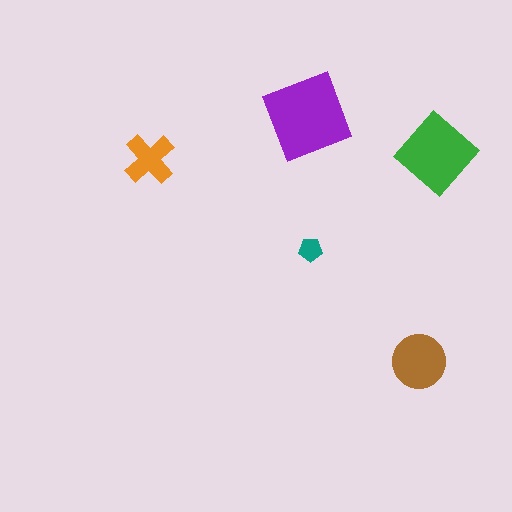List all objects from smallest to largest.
The teal pentagon, the orange cross, the brown circle, the green diamond, the purple square.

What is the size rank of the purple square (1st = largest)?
1st.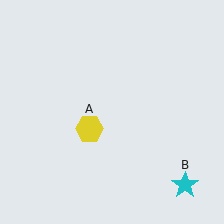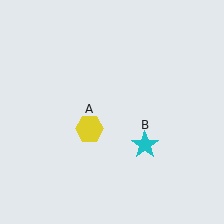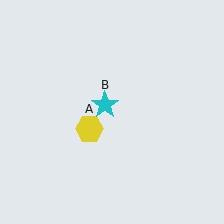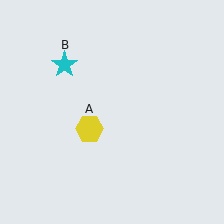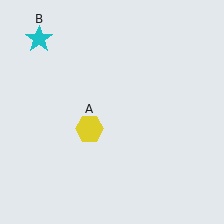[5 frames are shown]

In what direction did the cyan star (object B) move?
The cyan star (object B) moved up and to the left.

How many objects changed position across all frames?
1 object changed position: cyan star (object B).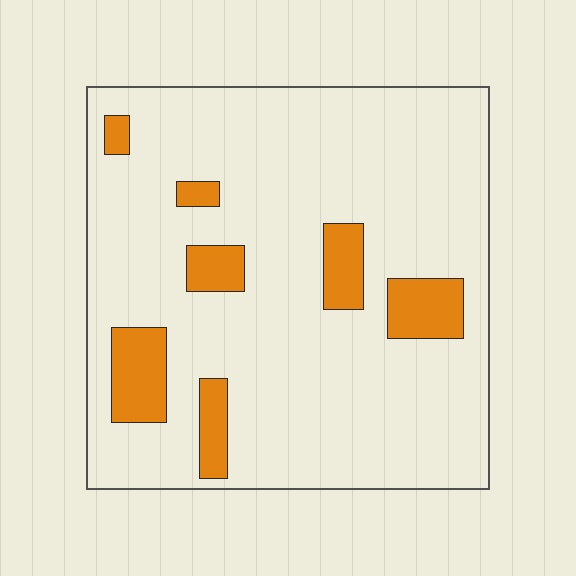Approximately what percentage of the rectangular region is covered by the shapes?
Approximately 15%.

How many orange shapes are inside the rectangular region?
7.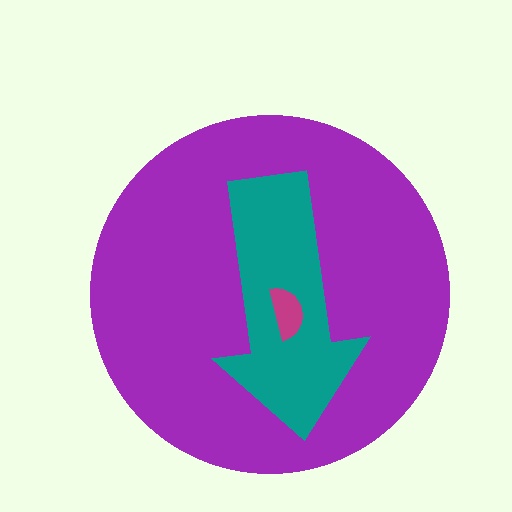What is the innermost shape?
The magenta semicircle.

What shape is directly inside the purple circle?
The teal arrow.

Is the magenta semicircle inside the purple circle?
Yes.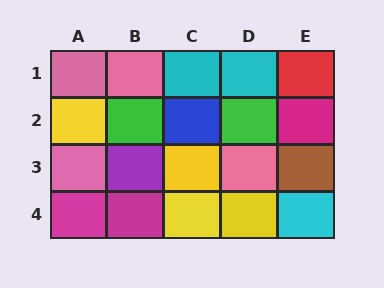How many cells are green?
2 cells are green.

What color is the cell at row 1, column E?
Red.